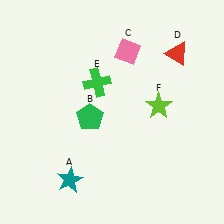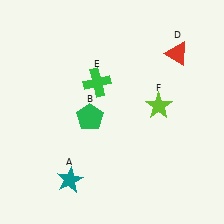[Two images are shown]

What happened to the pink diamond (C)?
The pink diamond (C) was removed in Image 2. It was in the top-right area of Image 1.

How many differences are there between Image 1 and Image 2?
There is 1 difference between the two images.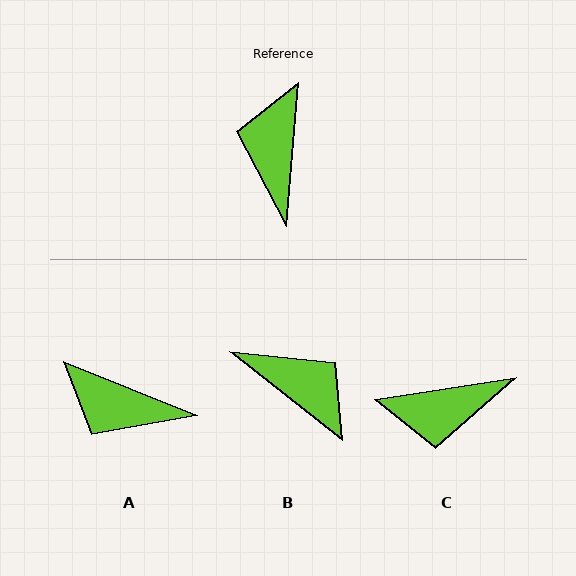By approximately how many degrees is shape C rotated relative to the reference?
Approximately 103 degrees counter-clockwise.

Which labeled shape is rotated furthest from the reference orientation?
B, about 123 degrees away.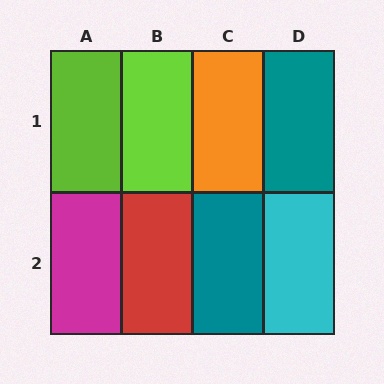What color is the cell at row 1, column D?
Teal.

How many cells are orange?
1 cell is orange.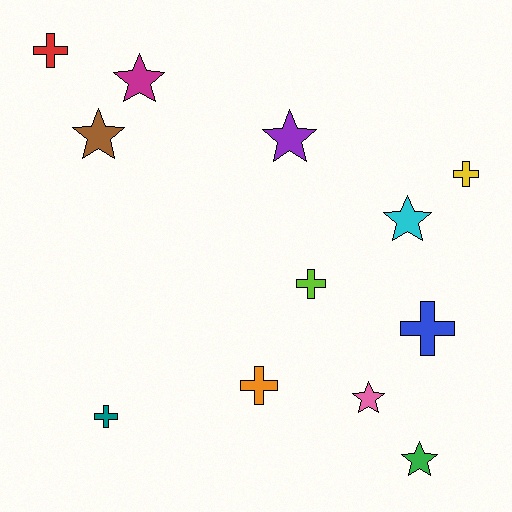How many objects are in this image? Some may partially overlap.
There are 12 objects.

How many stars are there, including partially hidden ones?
There are 6 stars.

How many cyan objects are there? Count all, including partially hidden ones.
There is 1 cyan object.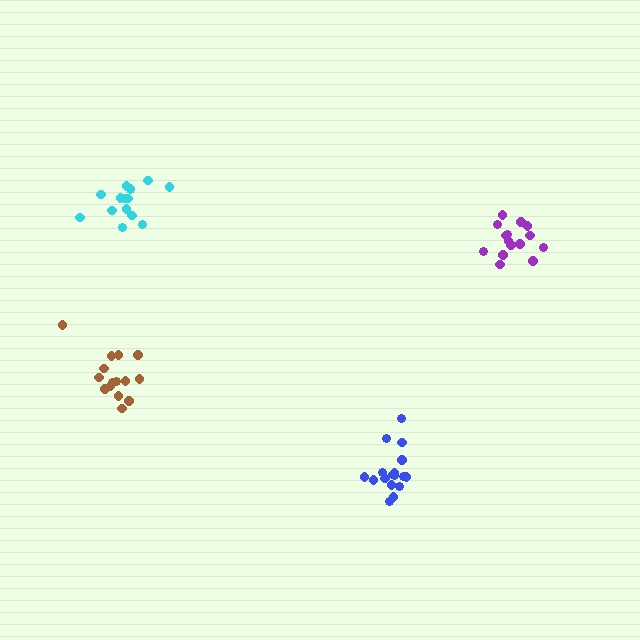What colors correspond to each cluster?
The clusters are colored: cyan, blue, brown, purple.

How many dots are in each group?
Group 1: 15 dots, Group 2: 17 dots, Group 3: 15 dots, Group 4: 16 dots (63 total).